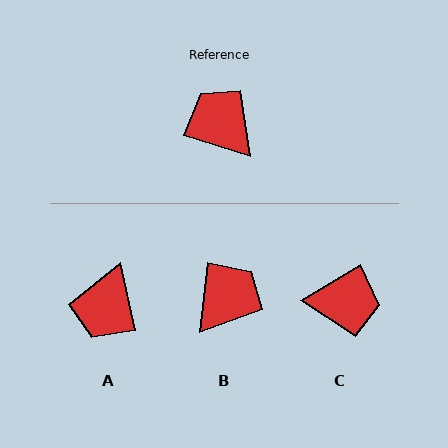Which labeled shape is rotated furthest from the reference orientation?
C, about 132 degrees away.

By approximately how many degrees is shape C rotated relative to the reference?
Approximately 132 degrees clockwise.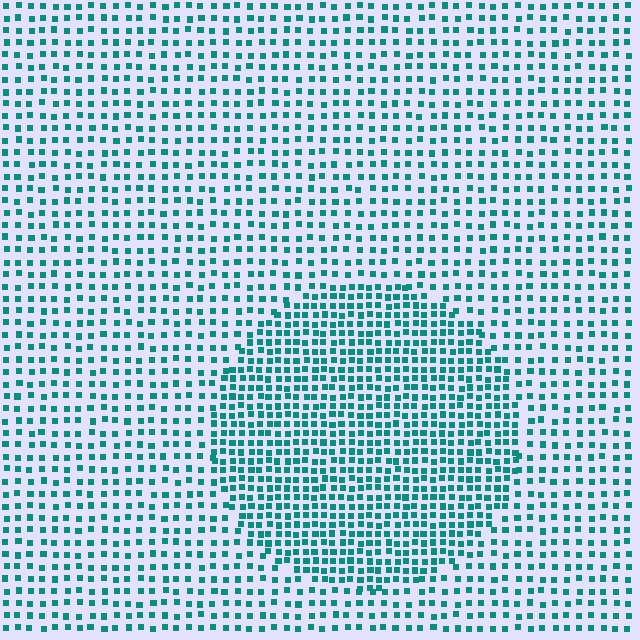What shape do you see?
I see a circle.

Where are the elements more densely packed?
The elements are more densely packed inside the circle boundary.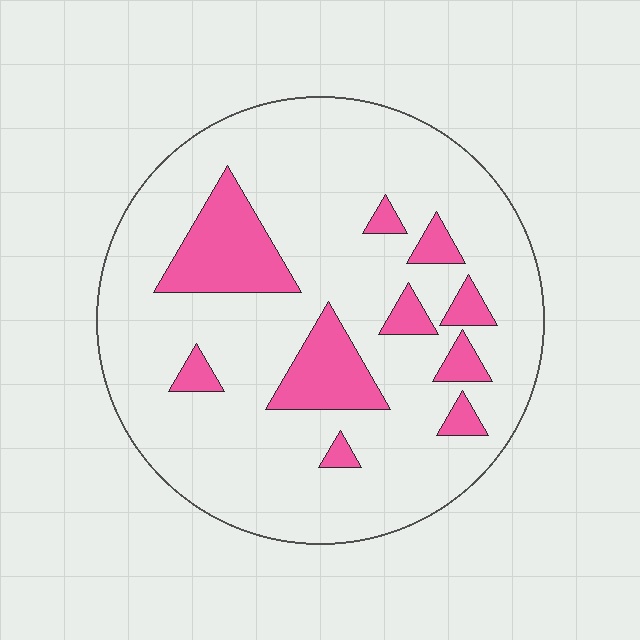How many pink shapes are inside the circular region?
10.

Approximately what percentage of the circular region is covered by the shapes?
Approximately 15%.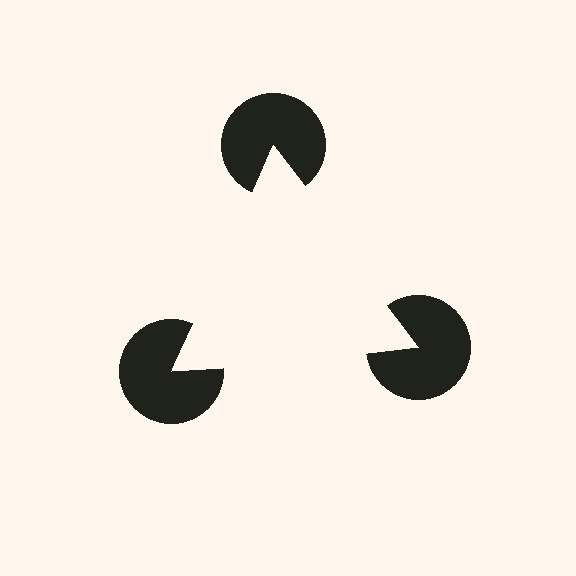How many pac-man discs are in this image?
There are 3 — one at each vertex of the illusory triangle.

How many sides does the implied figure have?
3 sides.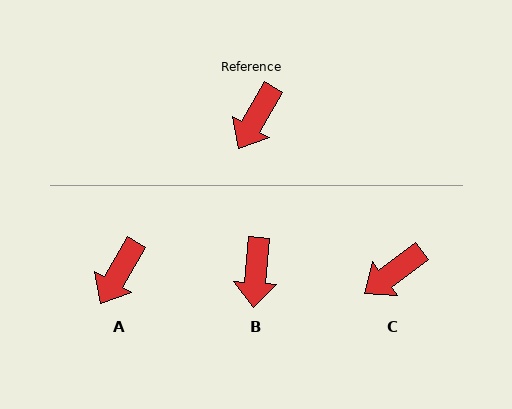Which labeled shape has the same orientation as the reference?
A.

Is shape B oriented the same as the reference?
No, it is off by about 25 degrees.